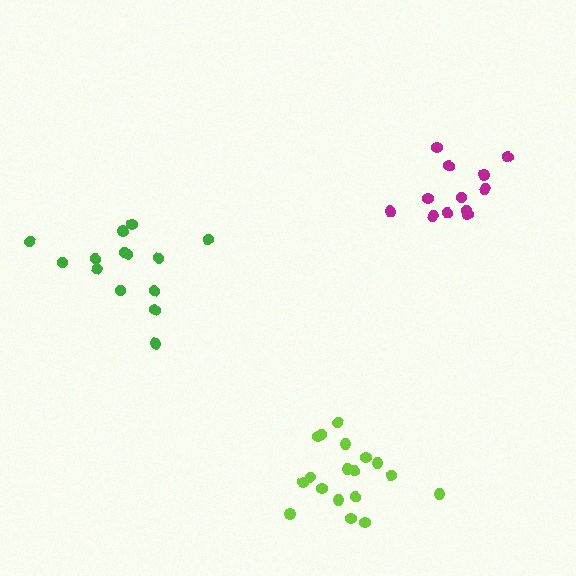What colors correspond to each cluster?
The clusters are colored: lime, magenta, green.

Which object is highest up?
The magenta cluster is topmost.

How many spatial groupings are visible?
There are 3 spatial groupings.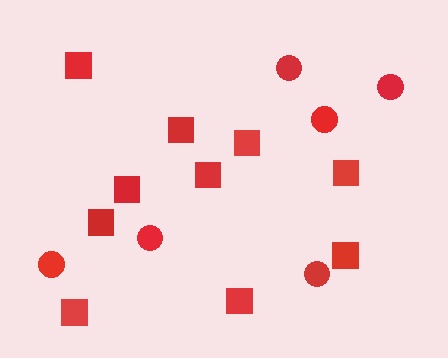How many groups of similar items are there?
There are 2 groups: one group of circles (6) and one group of squares (10).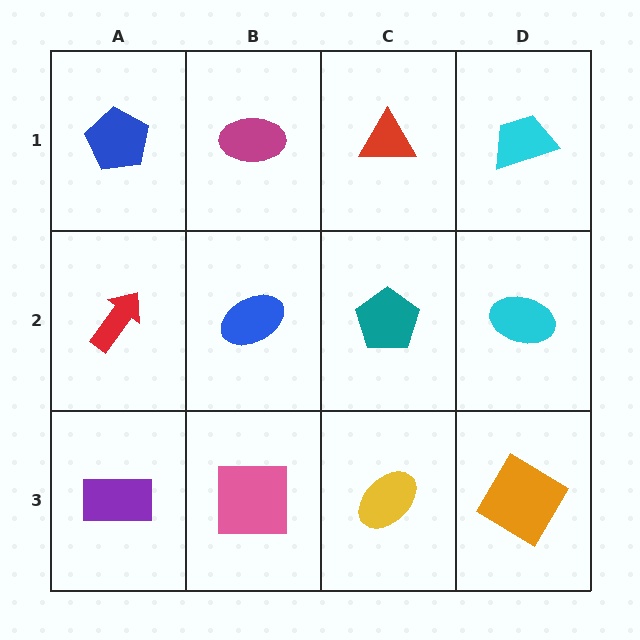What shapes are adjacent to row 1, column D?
A cyan ellipse (row 2, column D), a red triangle (row 1, column C).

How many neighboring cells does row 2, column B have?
4.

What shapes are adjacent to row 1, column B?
A blue ellipse (row 2, column B), a blue pentagon (row 1, column A), a red triangle (row 1, column C).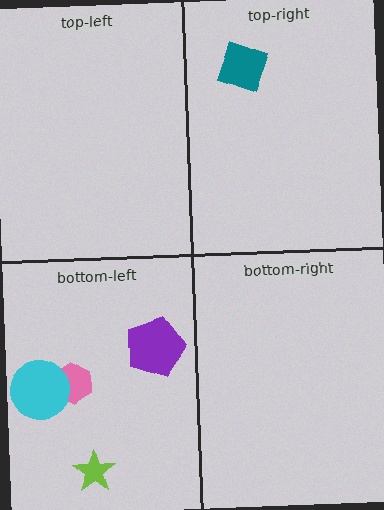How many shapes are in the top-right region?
1.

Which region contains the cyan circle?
The bottom-left region.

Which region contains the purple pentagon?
The bottom-left region.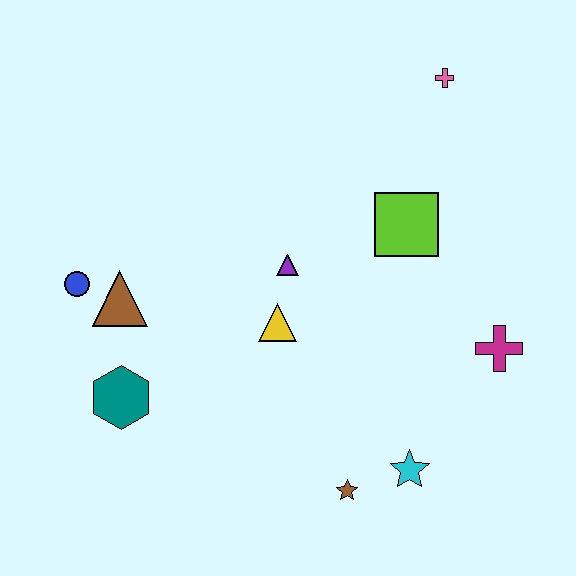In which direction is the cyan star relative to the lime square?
The cyan star is below the lime square.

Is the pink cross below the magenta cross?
No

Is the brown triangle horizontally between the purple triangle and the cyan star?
No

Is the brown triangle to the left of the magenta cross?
Yes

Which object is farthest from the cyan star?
The pink cross is farthest from the cyan star.